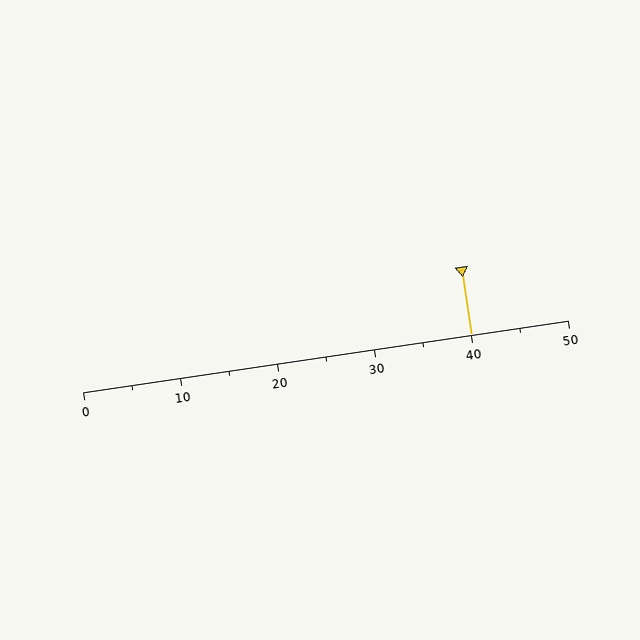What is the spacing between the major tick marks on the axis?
The major ticks are spaced 10 apart.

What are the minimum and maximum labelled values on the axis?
The axis runs from 0 to 50.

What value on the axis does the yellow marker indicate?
The marker indicates approximately 40.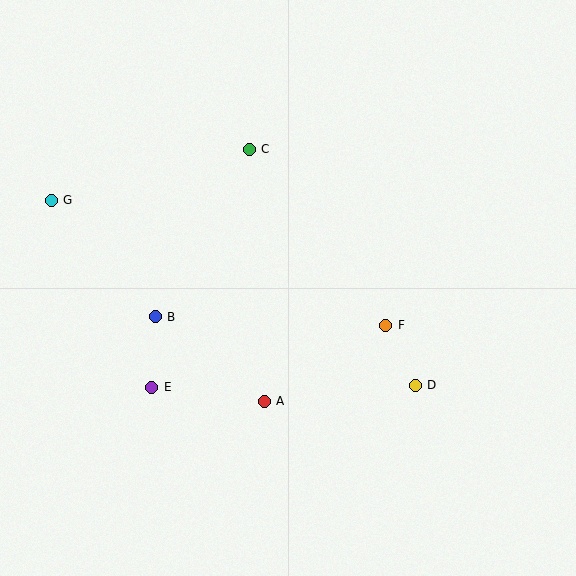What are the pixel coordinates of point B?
Point B is at (155, 317).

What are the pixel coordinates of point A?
Point A is at (264, 401).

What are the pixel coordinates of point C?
Point C is at (249, 149).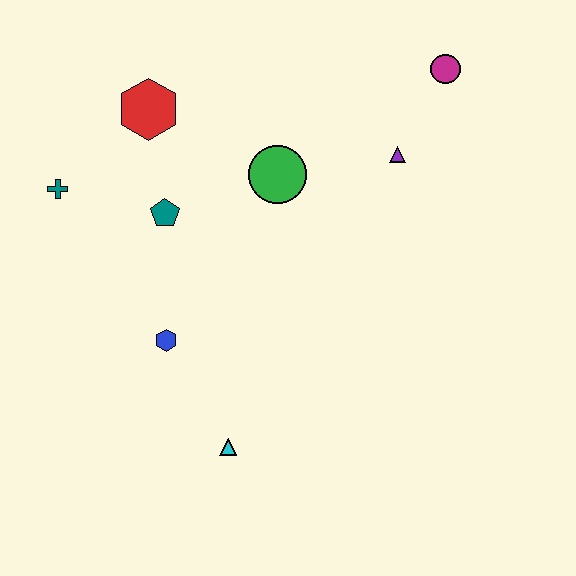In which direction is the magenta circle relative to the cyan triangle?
The magenta circle is above the cyan triangle.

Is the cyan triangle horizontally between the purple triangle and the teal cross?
Yes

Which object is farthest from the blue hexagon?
The magenta circle is farthest from the blue hexagon.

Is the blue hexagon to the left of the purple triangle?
Yes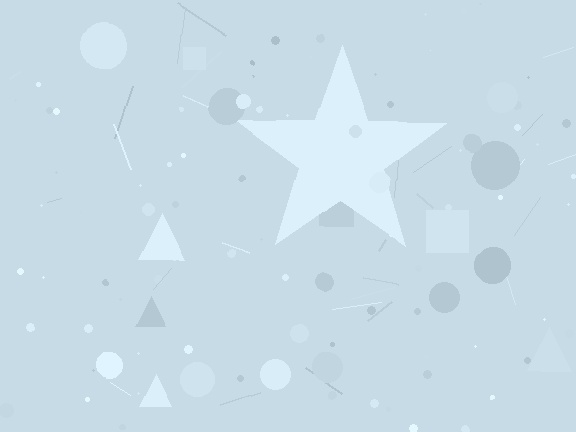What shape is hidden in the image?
A star is hidden in the image.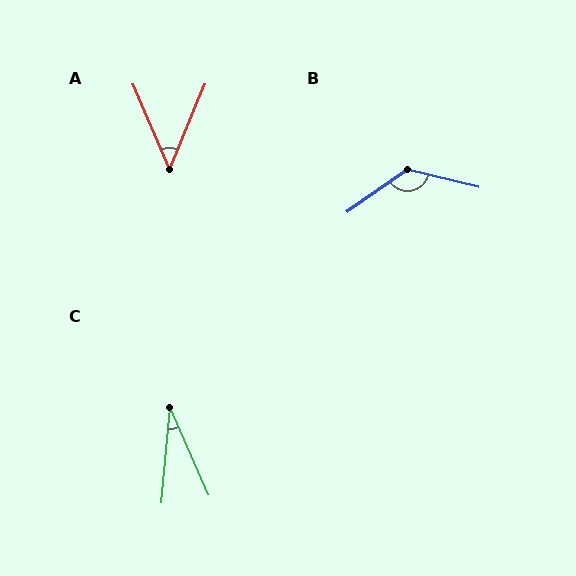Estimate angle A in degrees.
Approximately 45 degrees.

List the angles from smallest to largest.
C (28°), A (45°), B (131°).